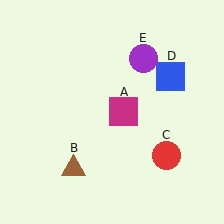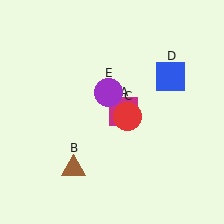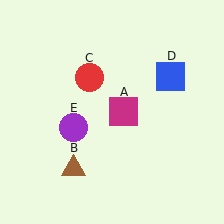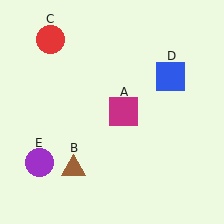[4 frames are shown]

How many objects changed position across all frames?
2 objects changed position: red circle (object C), purple circle (object E).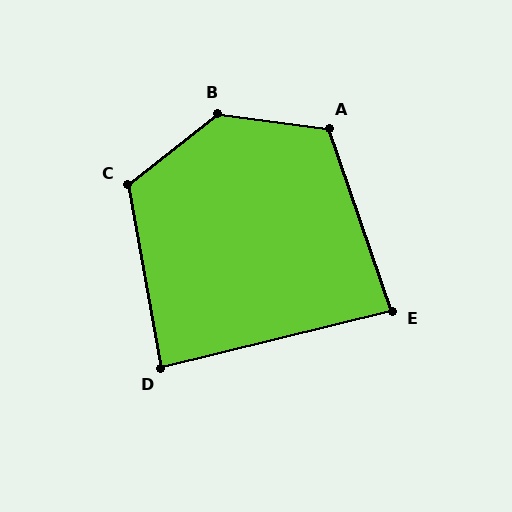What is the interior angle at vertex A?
Approximately 116 degrees (obtuse).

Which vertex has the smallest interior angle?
E, at approximately 85 degrees.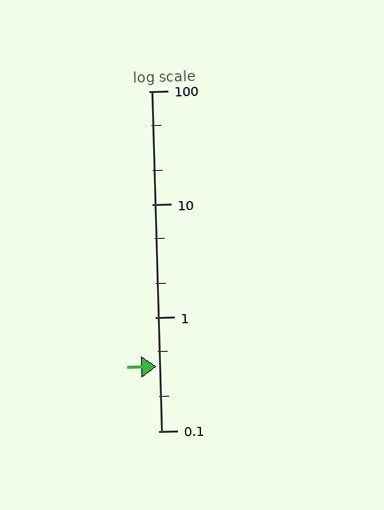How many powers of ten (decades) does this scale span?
The scale spans 3 decades, from 0.1 to 100.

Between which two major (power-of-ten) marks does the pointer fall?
The pointer is between 0.1 and 1.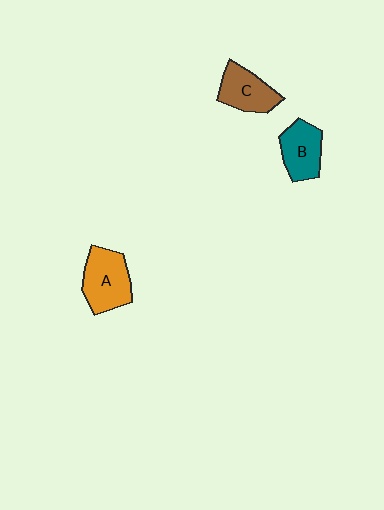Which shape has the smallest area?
Shape B (teal).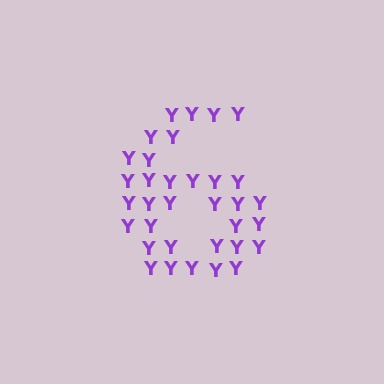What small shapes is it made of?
It is made of small letter Y's.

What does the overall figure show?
The overall figure shows the digit 6.